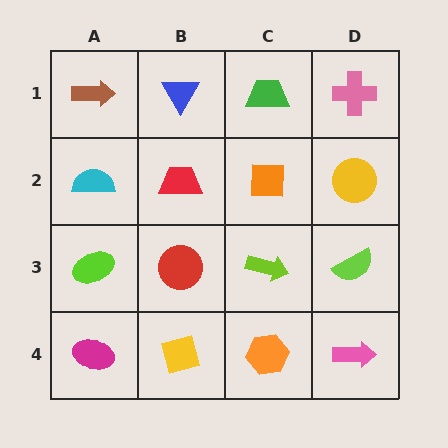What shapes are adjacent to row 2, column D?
A pink cross (row 1, column D), a lime semicircle (row 3, column D), an orange square (row 2, column C).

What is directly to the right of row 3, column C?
A lime semicircle.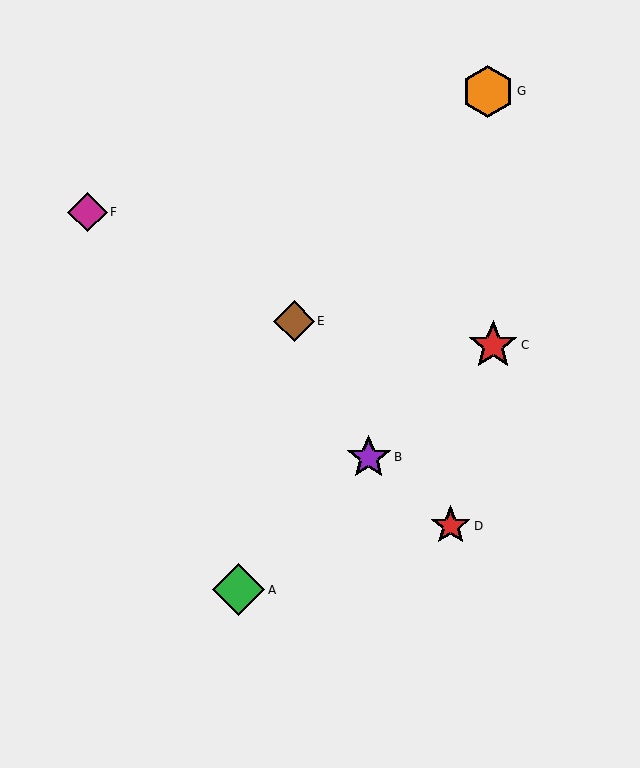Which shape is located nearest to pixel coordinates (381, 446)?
The purple star (labeled B) at (369, 457) is nearest to that location.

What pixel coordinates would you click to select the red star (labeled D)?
Click at (451, 526) to select the red star D.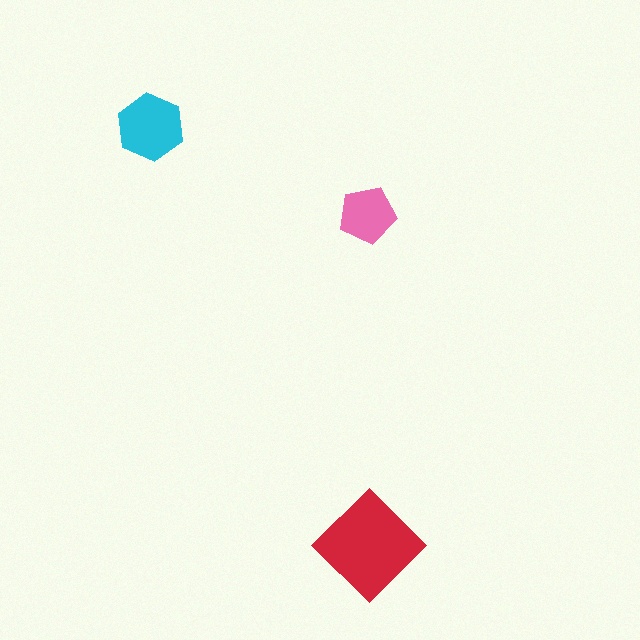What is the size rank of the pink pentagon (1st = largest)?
3rd.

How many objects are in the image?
There are 3 objects in the image.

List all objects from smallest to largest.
The pink pentagon, the cyan hexagon, the red diamond.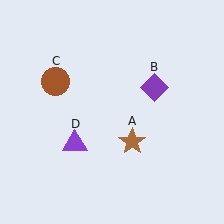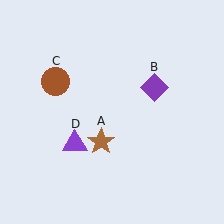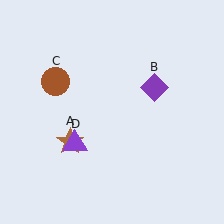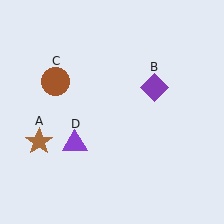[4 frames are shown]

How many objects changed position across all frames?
1 object changed position: brown star (object A).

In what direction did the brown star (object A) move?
The brown star (object A) moved left.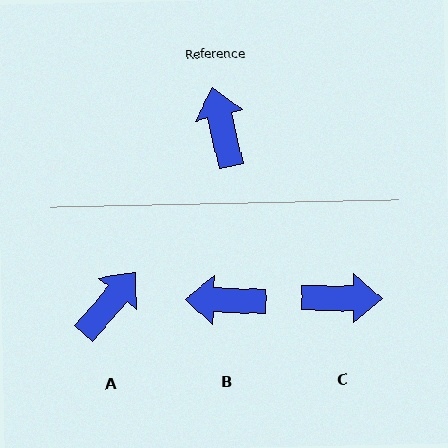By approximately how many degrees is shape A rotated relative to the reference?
Approximately 54 degrees clockwise.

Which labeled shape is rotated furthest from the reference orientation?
C, about 104 degrees away.